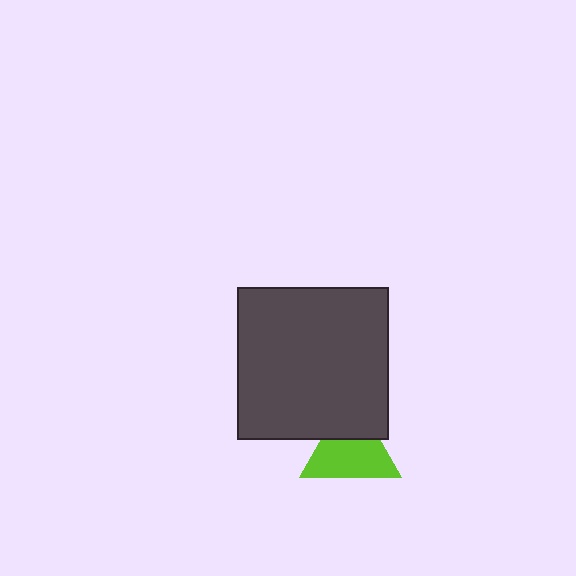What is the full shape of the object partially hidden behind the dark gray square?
The partially hidden object is a lime triangle.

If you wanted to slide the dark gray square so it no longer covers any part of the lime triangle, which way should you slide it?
Slide it up — that is the most direct way to separate the two shapes.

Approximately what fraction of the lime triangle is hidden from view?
Roughly 33% of the lime triangle is hidden behind the dark gray square.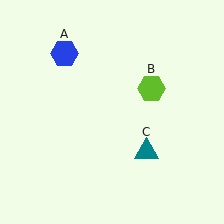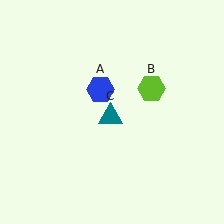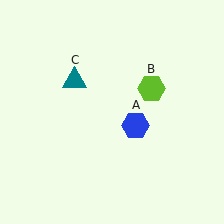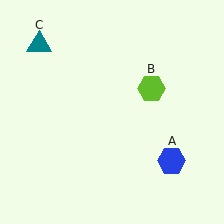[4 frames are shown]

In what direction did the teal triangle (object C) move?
The teal triangle (object C) moved up and to the left.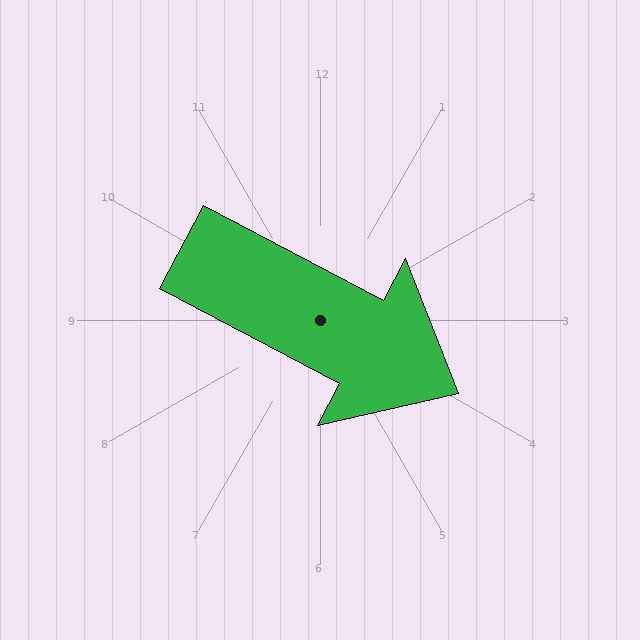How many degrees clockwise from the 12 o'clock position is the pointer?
Approximately 118 degrees.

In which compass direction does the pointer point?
Southeast.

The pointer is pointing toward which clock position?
Roughly 4 o'clock.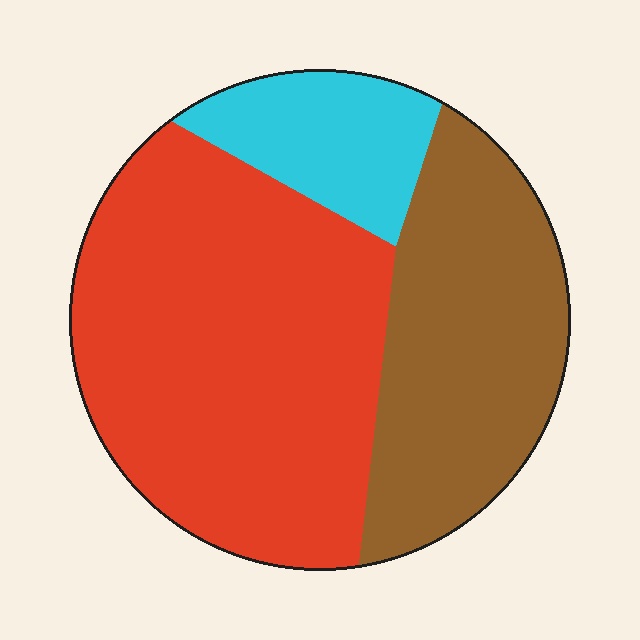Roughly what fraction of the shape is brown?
Brown takes up about one third (1/3) of the shape.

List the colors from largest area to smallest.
From largest to smallest: red, brown, cyan.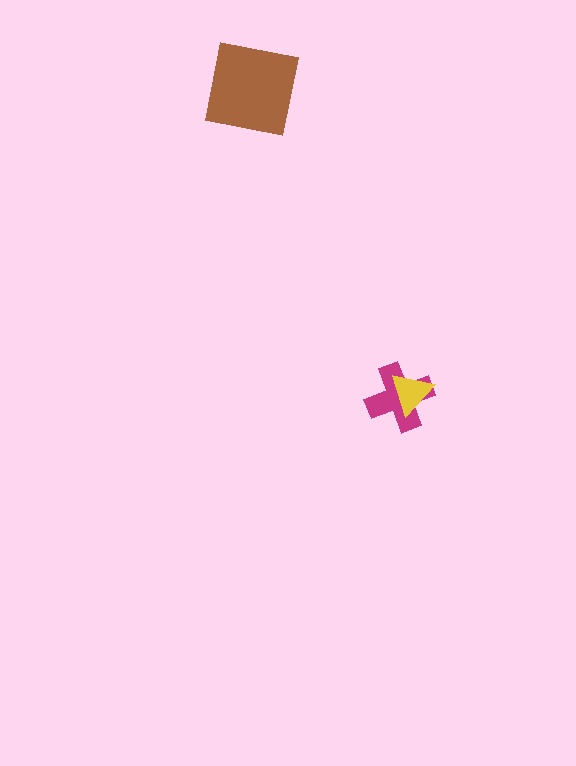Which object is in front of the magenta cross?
The yellow triangle is in front of the magenta cross.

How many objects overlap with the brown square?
0 objects overlap with the brown square.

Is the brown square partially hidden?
No, no other shape covers it.